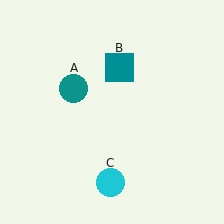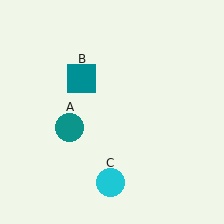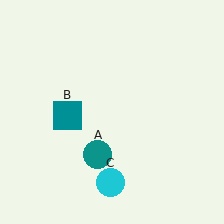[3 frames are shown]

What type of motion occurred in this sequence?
The teal circle (object A), teal square (object B) rotated counterclockwise around the center of the scene.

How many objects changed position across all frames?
2 objects changed position: teal circle (object A), teal square (object B).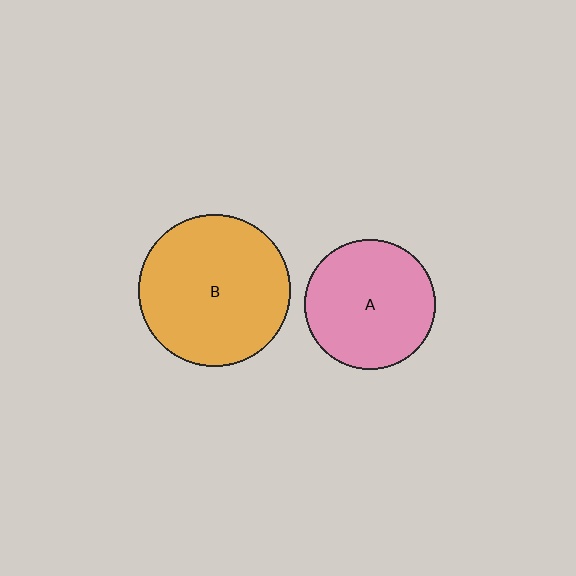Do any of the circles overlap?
No, none of the circles overlap.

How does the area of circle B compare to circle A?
Approximately 1.4 times.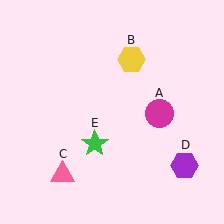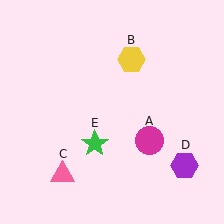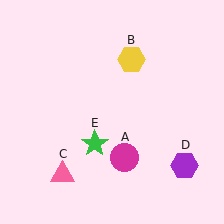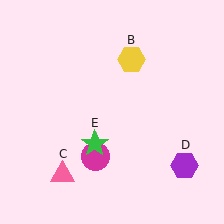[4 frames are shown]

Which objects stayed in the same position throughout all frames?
Yellow hexagon (object B) and pink triangle (object C) and purple hexagon (object D) and green star (object E) remained stationary.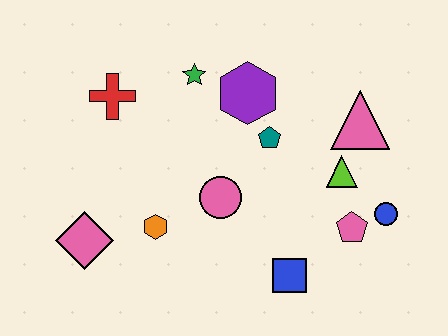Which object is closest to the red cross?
The green star is closest to the red cross.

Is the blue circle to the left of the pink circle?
No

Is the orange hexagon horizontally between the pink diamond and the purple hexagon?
Yes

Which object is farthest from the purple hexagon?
The pink diamond is farthest from the purple hexagon.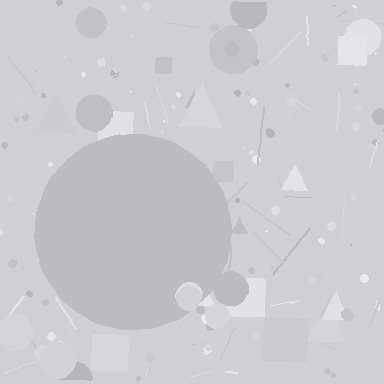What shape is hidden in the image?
A circle is hidden in the image.